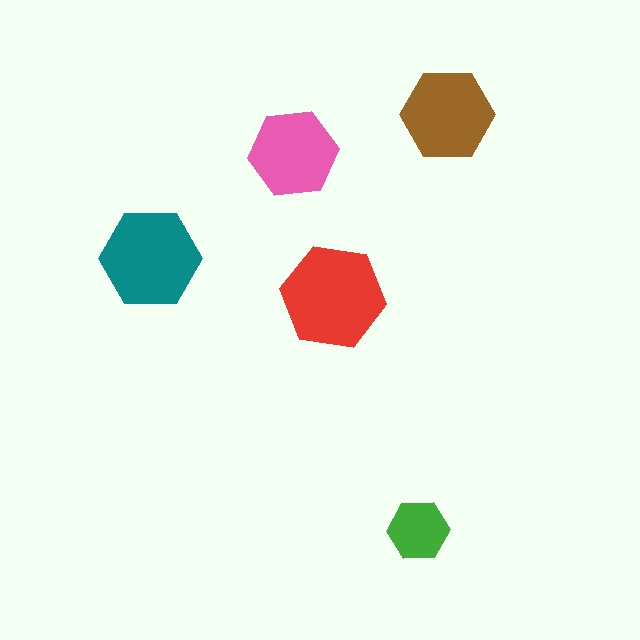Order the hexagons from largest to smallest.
the red one, the teal one, the brown one, the pink one, the green one.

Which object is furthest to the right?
The brown hexagon is rightmost.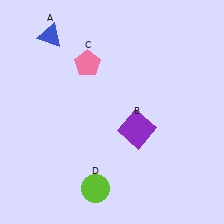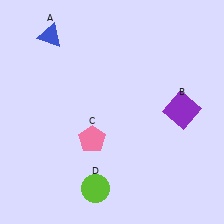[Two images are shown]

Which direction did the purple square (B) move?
The purple square (B) moved right.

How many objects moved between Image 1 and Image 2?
2 objects moved between the two images.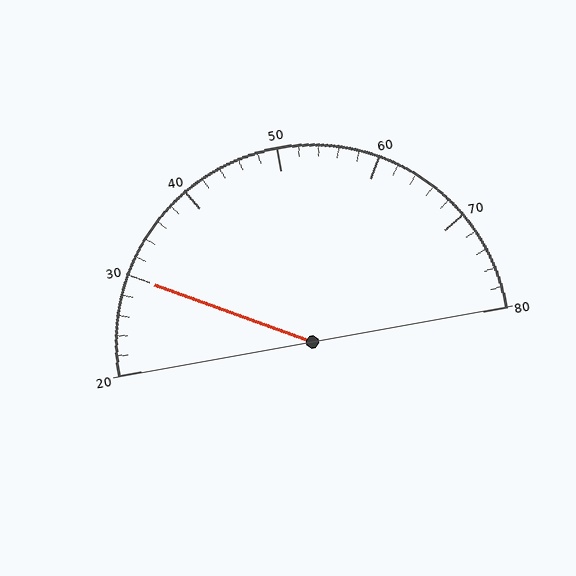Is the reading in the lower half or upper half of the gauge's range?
The reading is in the lower half of the range (20 to 80).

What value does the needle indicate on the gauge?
The needle indicates approximately 30.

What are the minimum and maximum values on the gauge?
The gauge ranges from 20 to 80.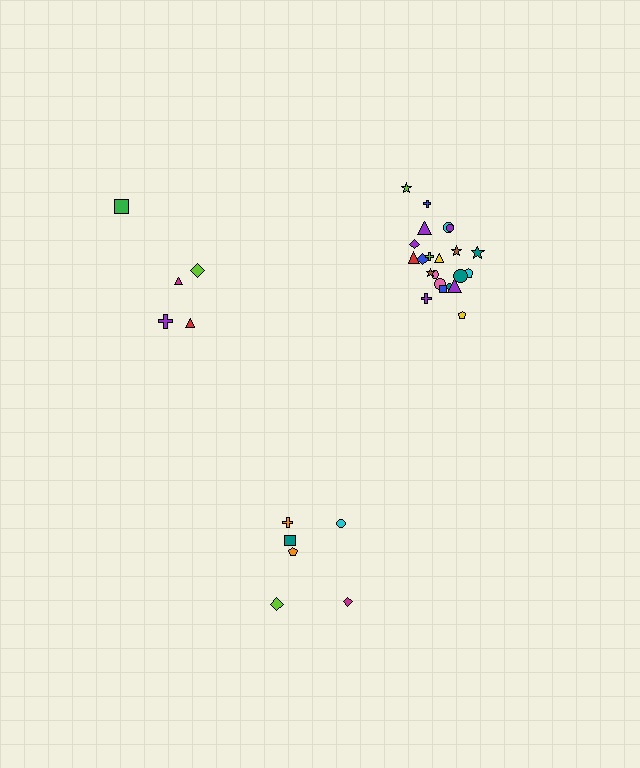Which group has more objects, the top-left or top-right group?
The top-right group.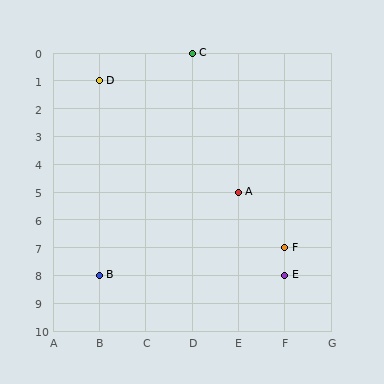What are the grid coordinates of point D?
Point D is at grid coordinates (B, 1).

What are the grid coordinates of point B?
Point B is at grid coordinates (B, 8).